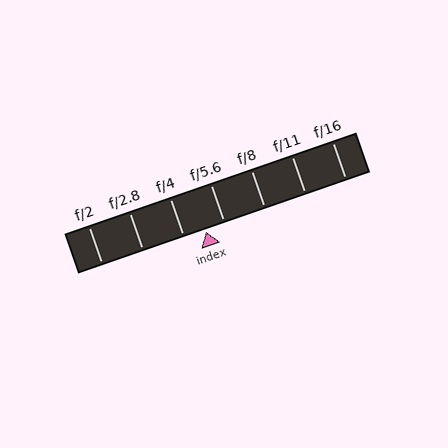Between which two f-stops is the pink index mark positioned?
The index mark is between f/4 and f/5.6.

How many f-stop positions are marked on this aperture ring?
There are 7 f-stop positions marked.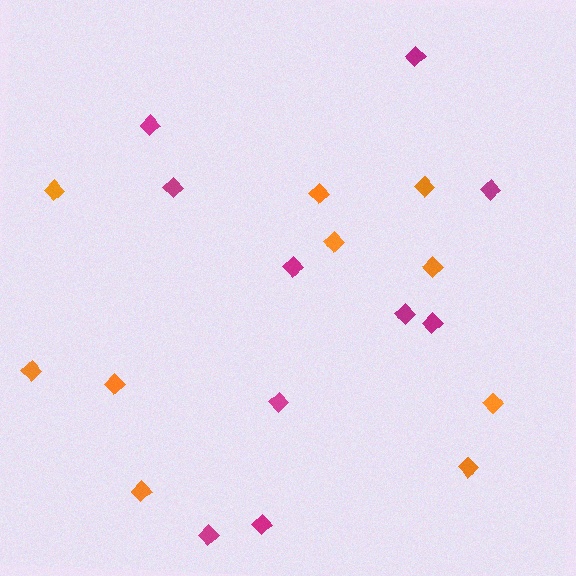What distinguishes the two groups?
There are 2 groups: one group of magenta diamonds (10) and one group of orange diamonds (10).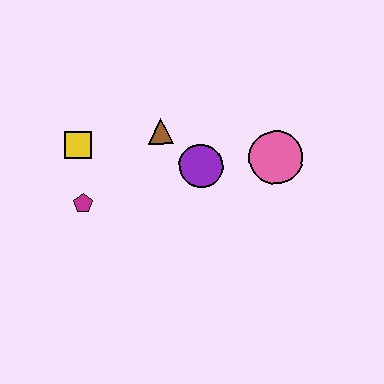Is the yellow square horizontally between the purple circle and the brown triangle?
No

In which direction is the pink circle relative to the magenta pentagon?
The pink circle is to the right of the magenta pentagon.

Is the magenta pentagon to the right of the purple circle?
No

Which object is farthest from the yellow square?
The pink circle is farthest from the yellow square.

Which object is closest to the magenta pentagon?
The yellow square is closest to the magenta pentagon.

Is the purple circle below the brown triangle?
Yes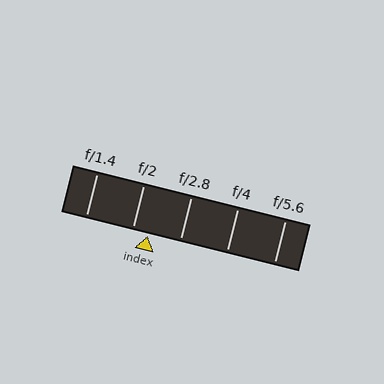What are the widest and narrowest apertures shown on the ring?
The widest aperture shown is f/1.4 and the narrowest is f/5.6.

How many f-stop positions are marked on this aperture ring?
There are 5 f-stop positions marked.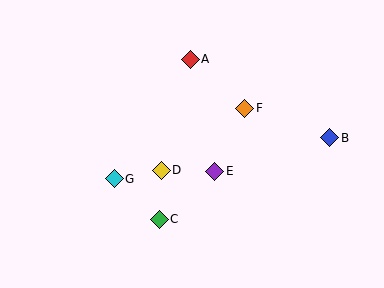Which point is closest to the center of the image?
Point E at (215, 171) is closest to the center.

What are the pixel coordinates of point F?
Point F is at (245, 108).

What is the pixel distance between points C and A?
The distance between C and A is 163 pixels.